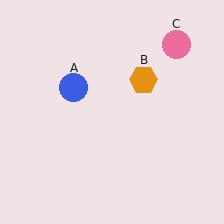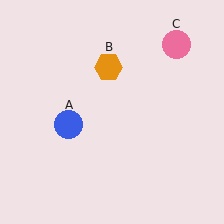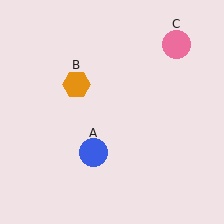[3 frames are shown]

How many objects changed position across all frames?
2 objects changed position: blue circle (object A), orange hexagon (object B).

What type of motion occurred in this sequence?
The blue circle (object A), orange hexagon (object B) rotated counterclockwise around the center of the scene.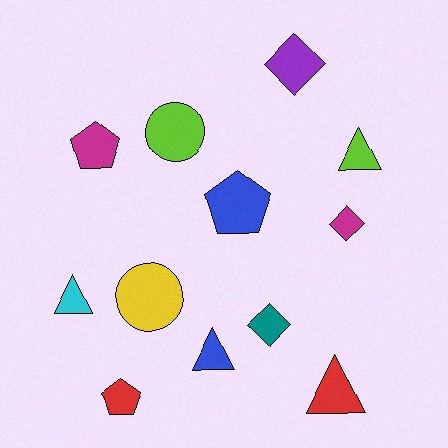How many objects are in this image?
There are 12 objects.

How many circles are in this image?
There are 2 circles.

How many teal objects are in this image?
There is 1 teal object.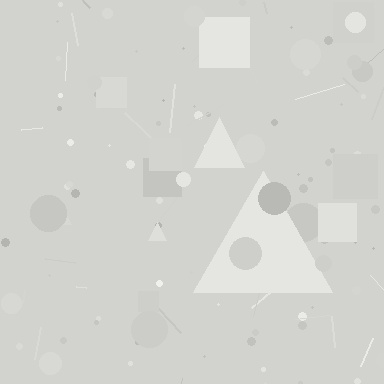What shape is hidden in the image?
A triangle is hidden in the image.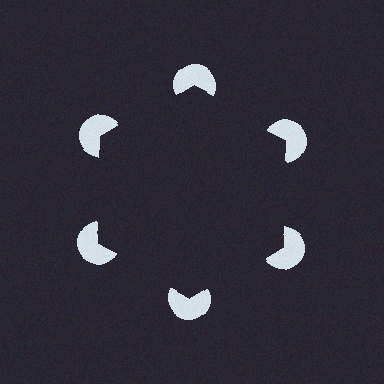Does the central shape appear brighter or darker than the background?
It typically appears slightly darker than the background, even though no actual brightness change is drawn.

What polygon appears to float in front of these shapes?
An illusory hexagon — its edges are inferred from the aligned wedge cuts in the pac-man discs, not physically drawn.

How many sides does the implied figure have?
6 sides.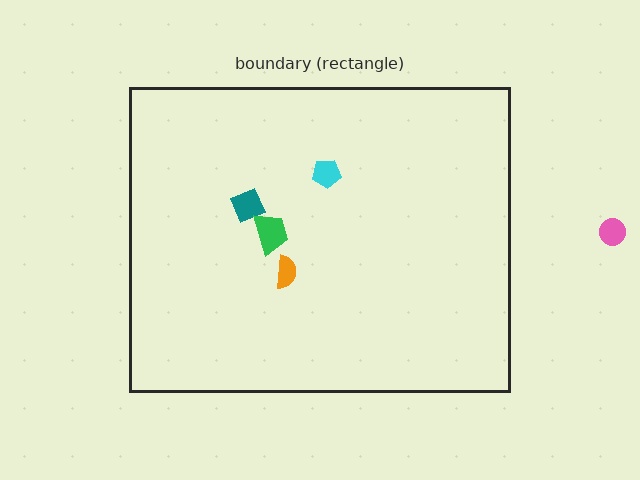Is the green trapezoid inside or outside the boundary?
Inside.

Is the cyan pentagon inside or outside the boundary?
Inside.